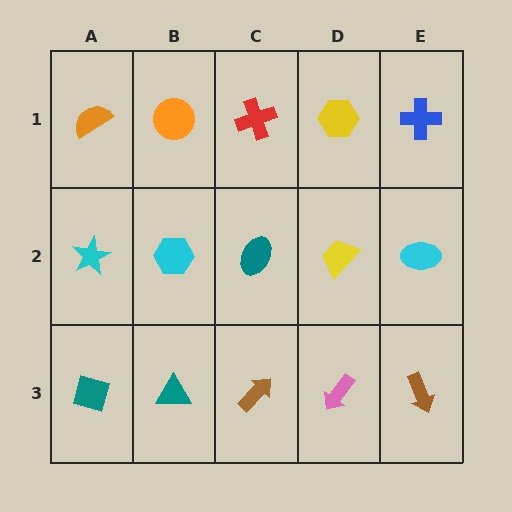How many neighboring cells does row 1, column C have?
3.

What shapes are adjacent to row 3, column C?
A teal ellipse (row 2, column C), a teal triangle (row 3, column B), a pink arrow (row 3, column D).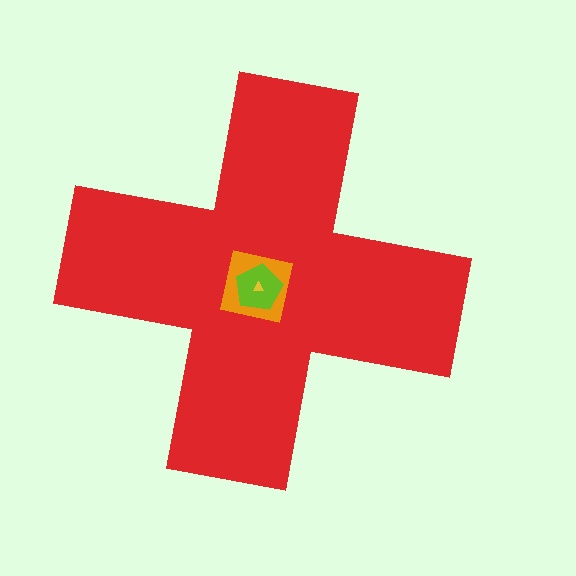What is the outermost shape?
The red cross.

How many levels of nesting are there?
4.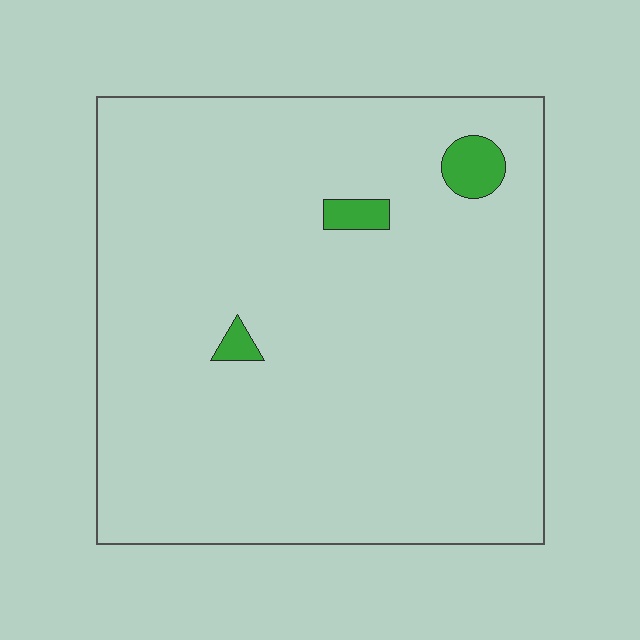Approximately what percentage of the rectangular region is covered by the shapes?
Approximately 5%.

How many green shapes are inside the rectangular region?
3.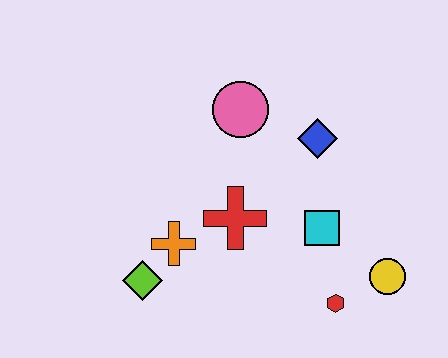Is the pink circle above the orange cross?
Yes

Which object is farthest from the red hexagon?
The pink circle is farthest from the red hexagon.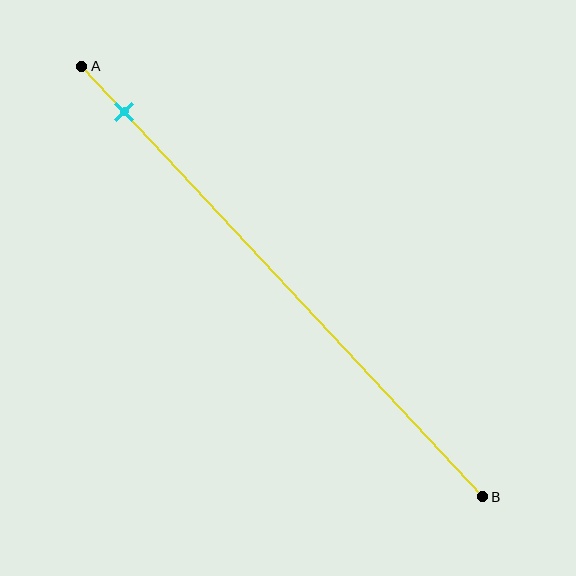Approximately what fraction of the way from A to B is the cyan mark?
The cyan mark is approximately 10% of the way from A to B.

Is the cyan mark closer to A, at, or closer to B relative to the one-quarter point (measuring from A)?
The cyan mark is closer to point A than the one-quarter point of segment AB.